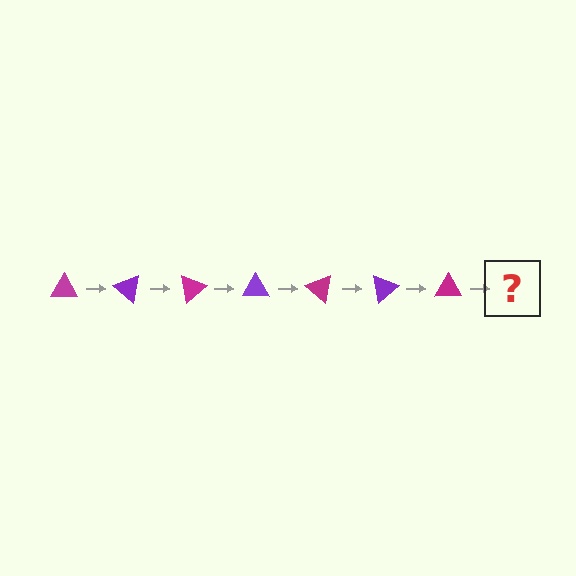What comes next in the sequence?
The next element should be a purple triangle, rotated 280 degrees from the start.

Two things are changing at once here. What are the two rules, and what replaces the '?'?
The two rules are that it rotates 40 degrees each step and the color cycles through magenta and purple. The '?' should be a purple triangle, rotated 280 degrees from the start.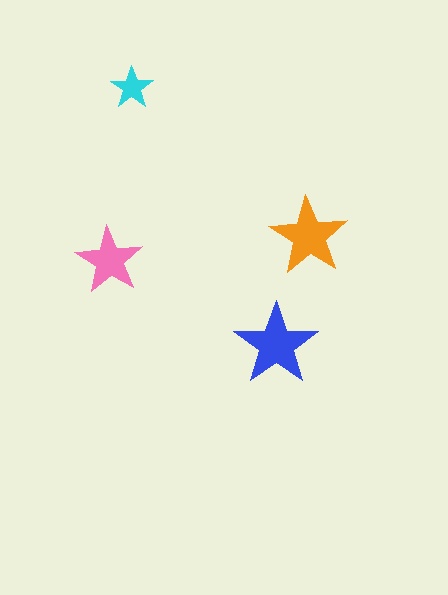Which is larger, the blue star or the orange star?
The blue one.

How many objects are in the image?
There are 4 objects in the image.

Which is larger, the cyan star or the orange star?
The orange one.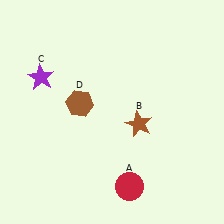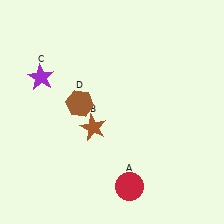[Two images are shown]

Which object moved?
The brown star (B) moved left.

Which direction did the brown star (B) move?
The brown star (B) moved left.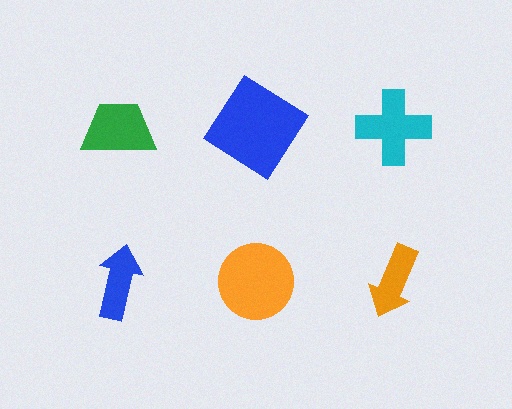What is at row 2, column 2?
An orange circle.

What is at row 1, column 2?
A blue diamond.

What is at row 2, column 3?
An orange arrow.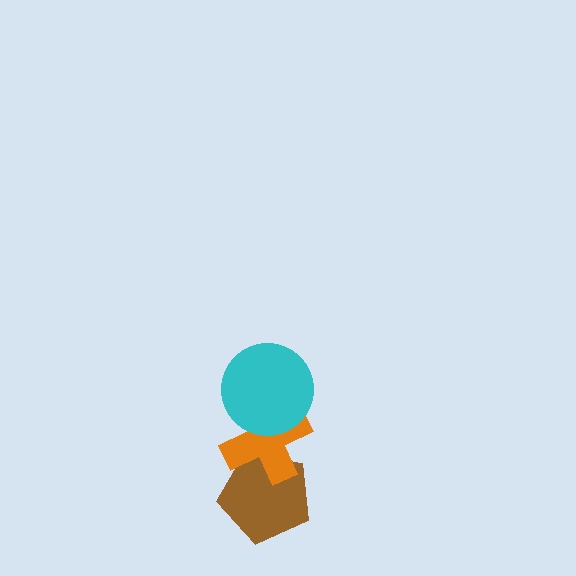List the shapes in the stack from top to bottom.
From top to bottom: the cyan circle, the orange cross, the brown pentagon.